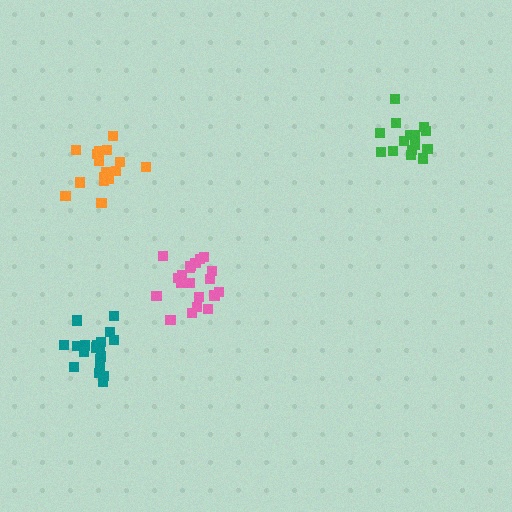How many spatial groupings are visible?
There are 4 spatial groupings.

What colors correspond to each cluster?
The clusters are colored: teal, orange, pink, green.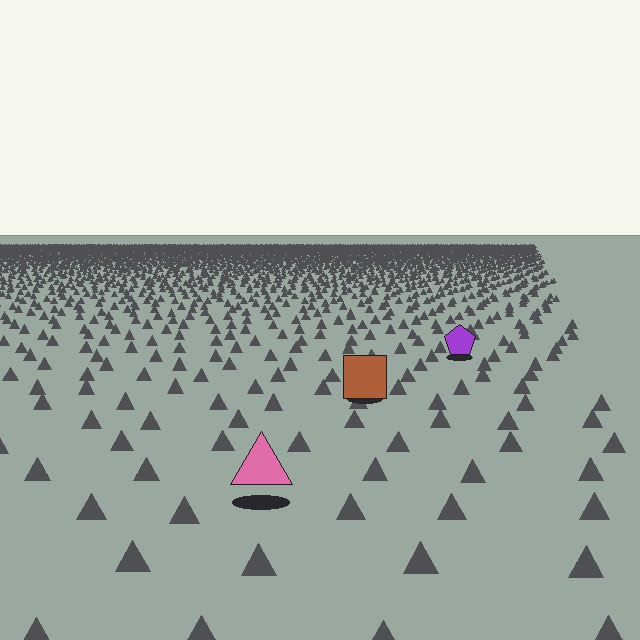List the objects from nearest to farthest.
From nearest to farthest: the pink triangle, the brown square, the purple pentagon.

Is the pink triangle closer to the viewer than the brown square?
Yes. The pink triangle is closer — you can tell from the texture gradient: the ground texture is coarser near it.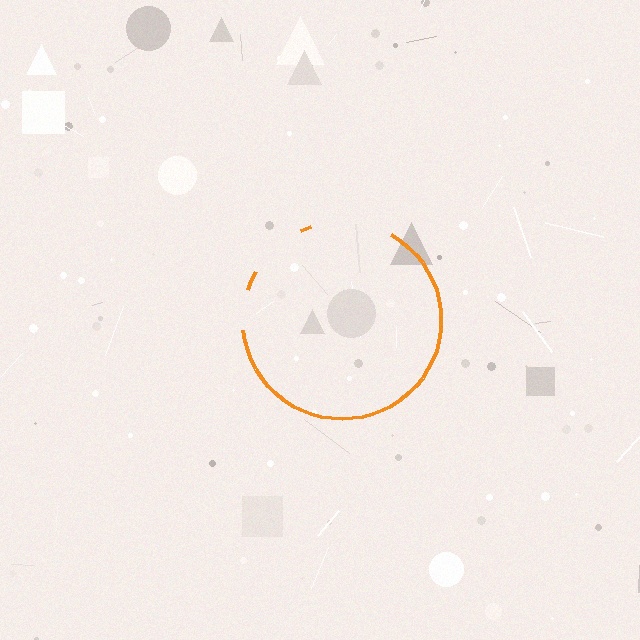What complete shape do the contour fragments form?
The contour fragments form a circle.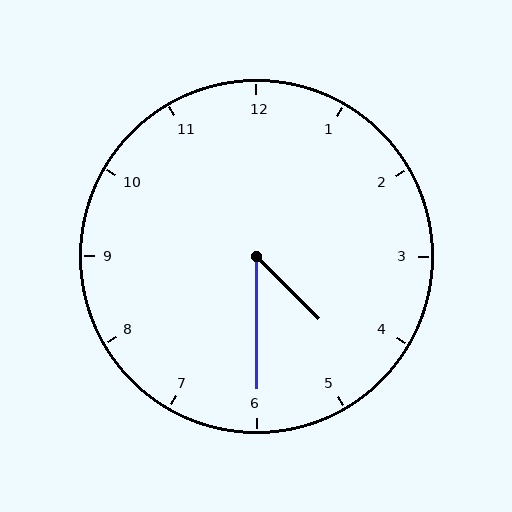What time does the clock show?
4:30.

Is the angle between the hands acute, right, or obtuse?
It is acute.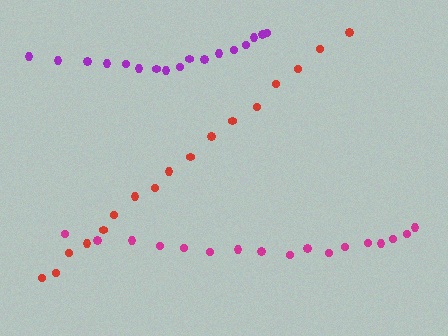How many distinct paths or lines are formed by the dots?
There are 3 distinct paths.